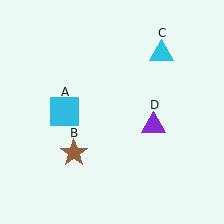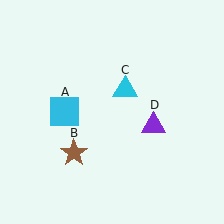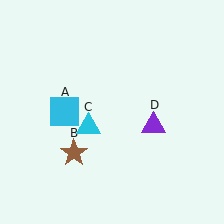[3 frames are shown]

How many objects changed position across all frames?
1 object changed position: cyan triangle (object C).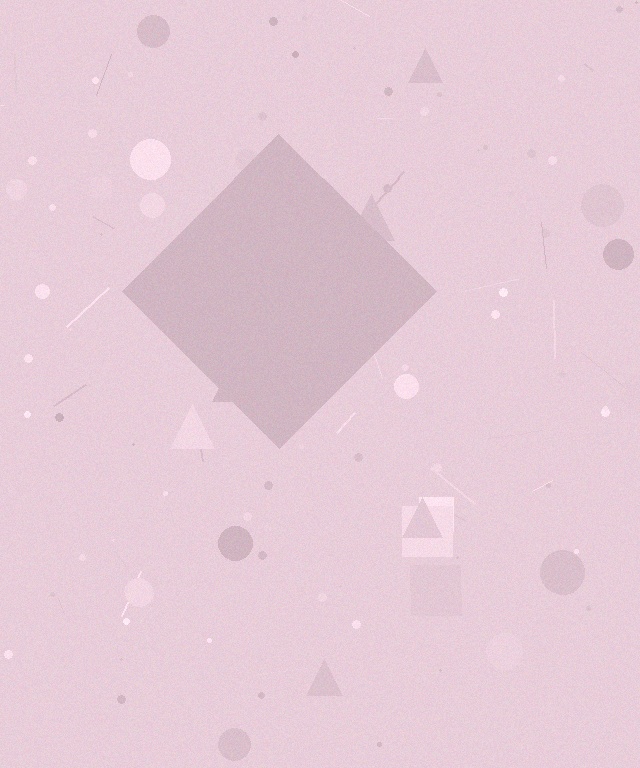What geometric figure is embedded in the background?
A diamond is embedded in the background.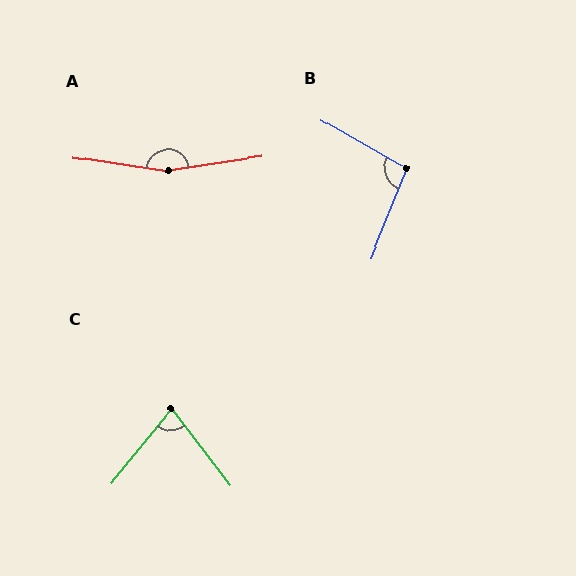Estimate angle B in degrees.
Approximately 98 degrees.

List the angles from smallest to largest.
C (77°), B (98°), A (163°).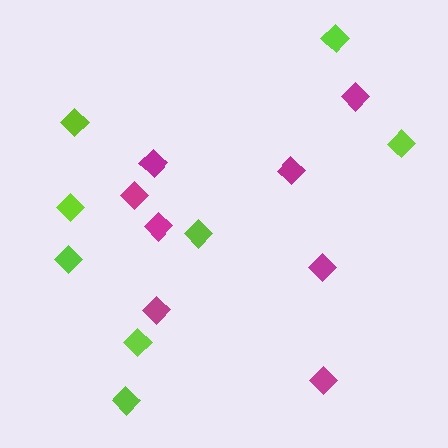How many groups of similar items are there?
There are 2 groups: one group of magenta diamonds (8) and one group of lime diamonds (8).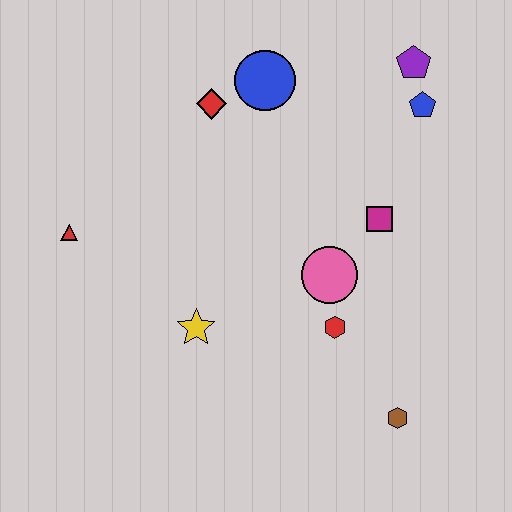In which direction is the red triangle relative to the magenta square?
The red triangle is to the left of the magenta square.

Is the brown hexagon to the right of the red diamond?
Yes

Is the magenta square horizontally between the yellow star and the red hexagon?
No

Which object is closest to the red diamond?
The blue circle is closest to the red diamond.